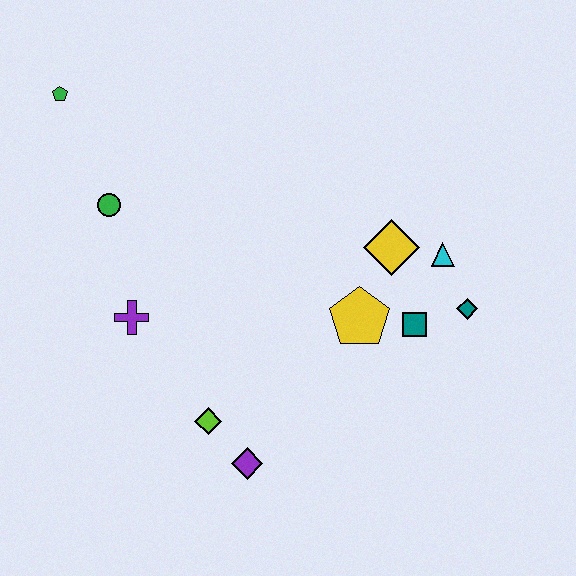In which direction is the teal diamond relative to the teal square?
The teal diamond is to the right of the teal square.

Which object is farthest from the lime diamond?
The green pentagon is farthest from the lime diamond.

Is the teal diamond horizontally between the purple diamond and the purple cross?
No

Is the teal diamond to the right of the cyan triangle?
Yes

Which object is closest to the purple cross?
The green circle is closest to the purple cross.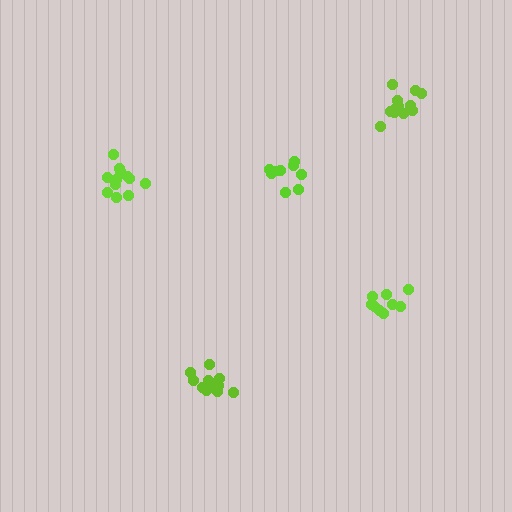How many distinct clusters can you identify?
There are 5 distinct clusters.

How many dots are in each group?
Group 1: 9 dots, Group 2: 9 dots, Group 3: 11 dots, Group 4: 12 dots, Group 5: 12 dots (53 total).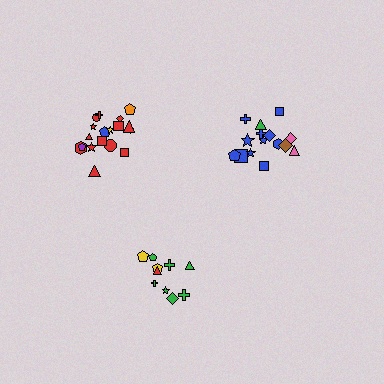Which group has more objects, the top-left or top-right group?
The top-left group.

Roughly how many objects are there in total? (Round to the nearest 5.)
Roughly 45 objects in total.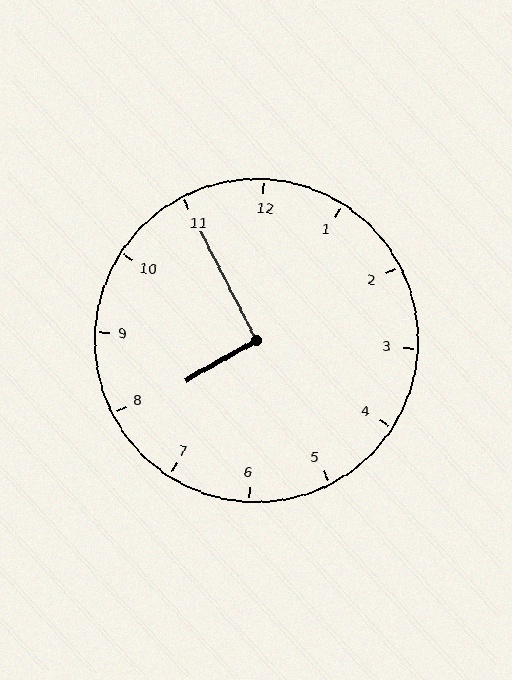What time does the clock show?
7:55.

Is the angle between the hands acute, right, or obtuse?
It is right.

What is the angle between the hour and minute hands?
Approximately 92 degrees.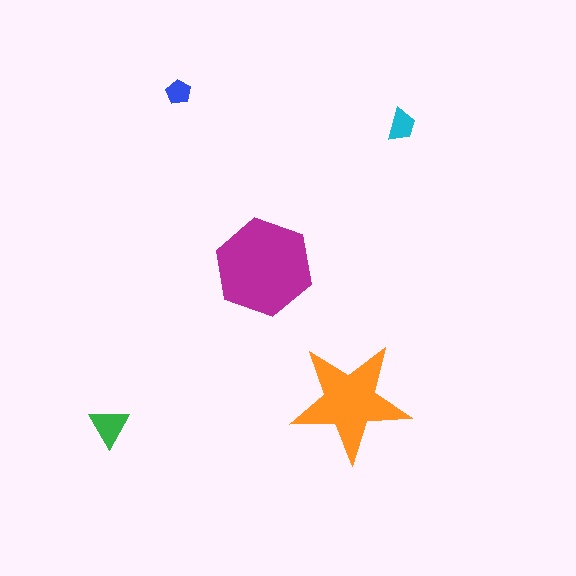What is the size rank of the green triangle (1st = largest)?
3rd.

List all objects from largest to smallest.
The magenta hexagon, the orange star, the green triangle, the cyan trapezoid, the blue pentagon.